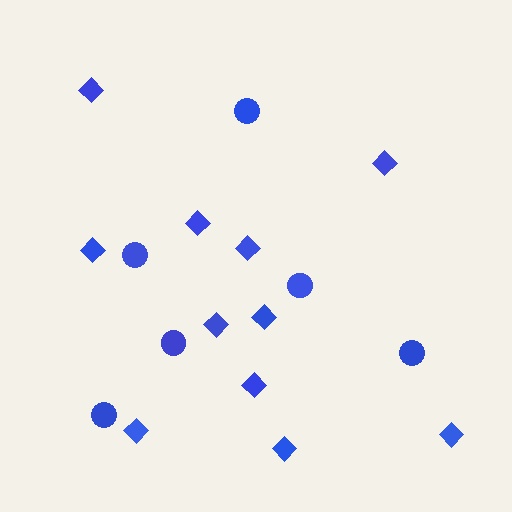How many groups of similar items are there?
There are 2 groups: one group of circles (6) and one group of diamonds (11).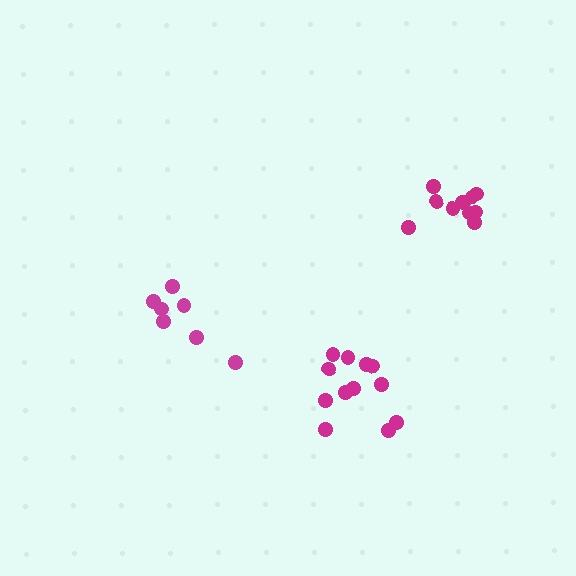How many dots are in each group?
Group 1: 10 dots, Group 2: 7 dots, Group 3: 12 dots (29 total).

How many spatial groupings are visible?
There are 3 spatial groupings.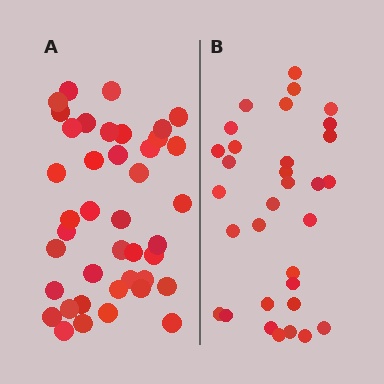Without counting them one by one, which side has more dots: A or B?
Region A (the left region) has more dots.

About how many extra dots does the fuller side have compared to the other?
Region A has roughly 8 or so more dots than region B.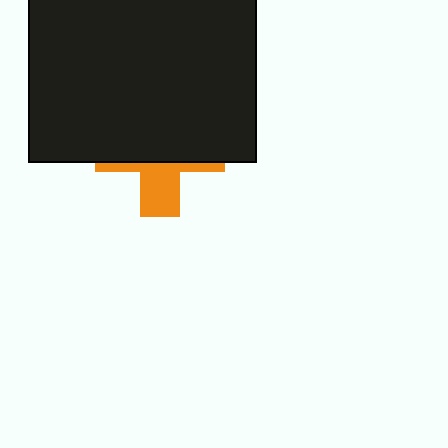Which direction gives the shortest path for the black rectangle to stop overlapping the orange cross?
Moving up gives the shortest separation.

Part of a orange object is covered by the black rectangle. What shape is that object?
It is a cross.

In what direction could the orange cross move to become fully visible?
The orange cross could move down. That would shift it out from behind the black rectangle entirely.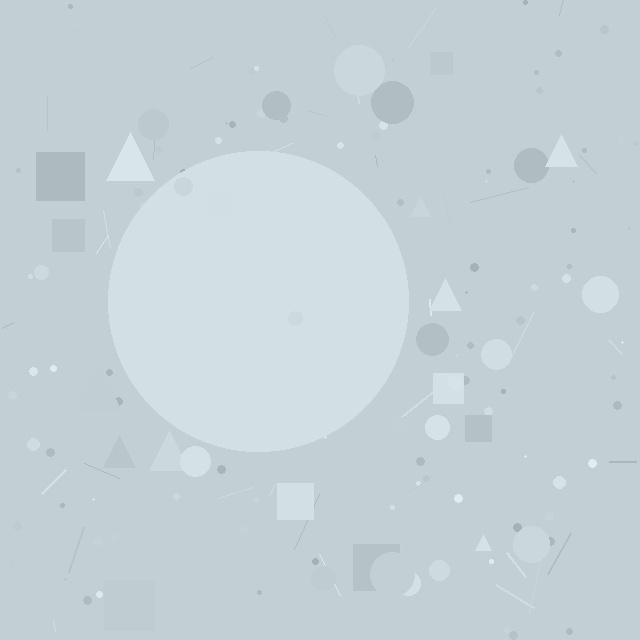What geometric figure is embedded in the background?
A circle is embedded in the background.